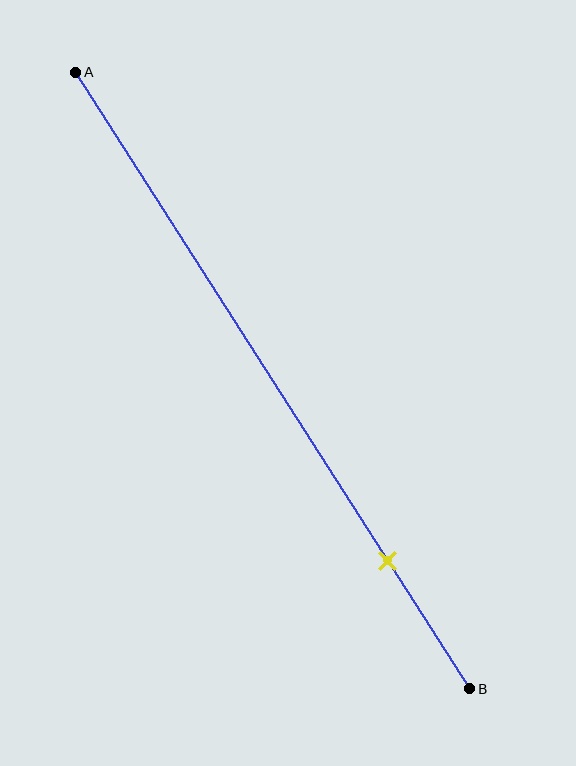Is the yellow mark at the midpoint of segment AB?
No, the mark is at about 80% from A, not at the 50% midpoint.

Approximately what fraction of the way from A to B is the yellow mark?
The yellow mark is approximately 80% of the way from A to B.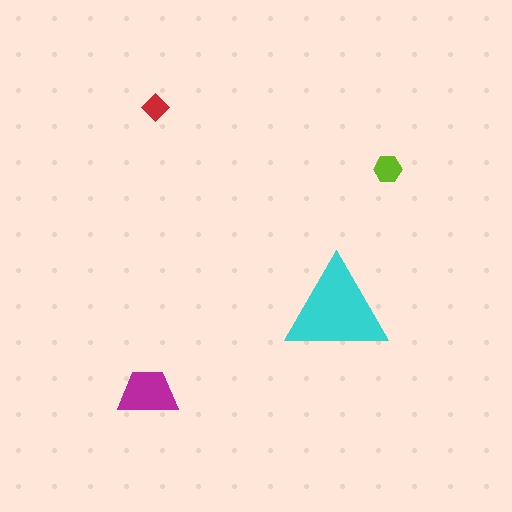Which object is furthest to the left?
The magenta trapezoid is leftmost.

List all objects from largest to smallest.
The cyan triangle, the magenta trapezoid, the lime hexagon, the red diamond.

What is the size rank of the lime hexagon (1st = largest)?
3rd.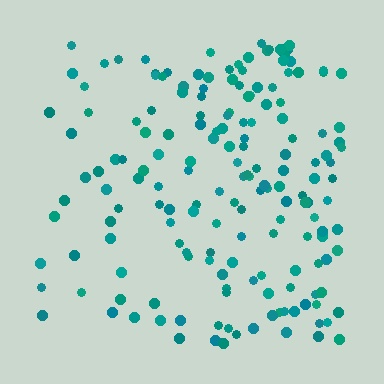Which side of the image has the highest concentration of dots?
The right.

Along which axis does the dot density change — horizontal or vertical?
Horizontal.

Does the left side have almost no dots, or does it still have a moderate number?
Still a moderate number, just noticeably fewer than the right.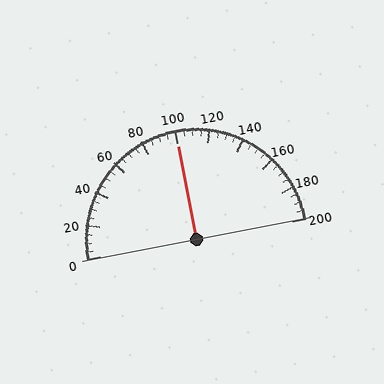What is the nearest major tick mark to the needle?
The nearest major tick mark is 100.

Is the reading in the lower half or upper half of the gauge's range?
The reading is in the upper half of the range (0 to 200).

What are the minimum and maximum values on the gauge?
The gauge ranges from 0 to 200.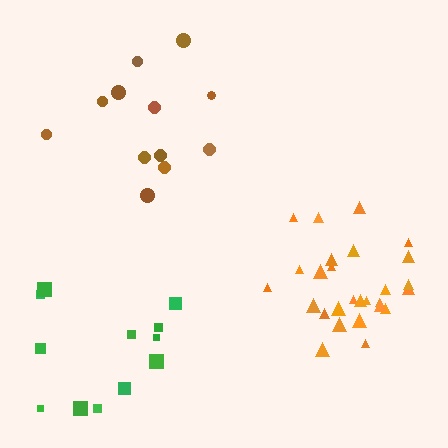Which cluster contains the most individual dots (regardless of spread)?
Orange (27).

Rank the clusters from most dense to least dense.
orange, brown, green.